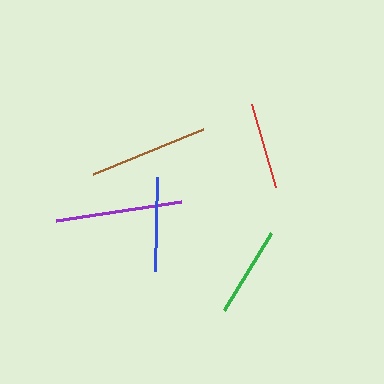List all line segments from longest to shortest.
From longest to shortest: purple, brown, blue, green, red.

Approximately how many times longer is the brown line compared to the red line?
The brown line is approximately 1.4 times the length of the red line.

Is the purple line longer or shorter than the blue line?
The purple line is longer than the blue line.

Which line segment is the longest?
The purple line is the longest at approximately 126 pixels.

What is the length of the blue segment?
The blue segment is approximately 94 pixels long.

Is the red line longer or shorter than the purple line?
The purple line is longer than the red line.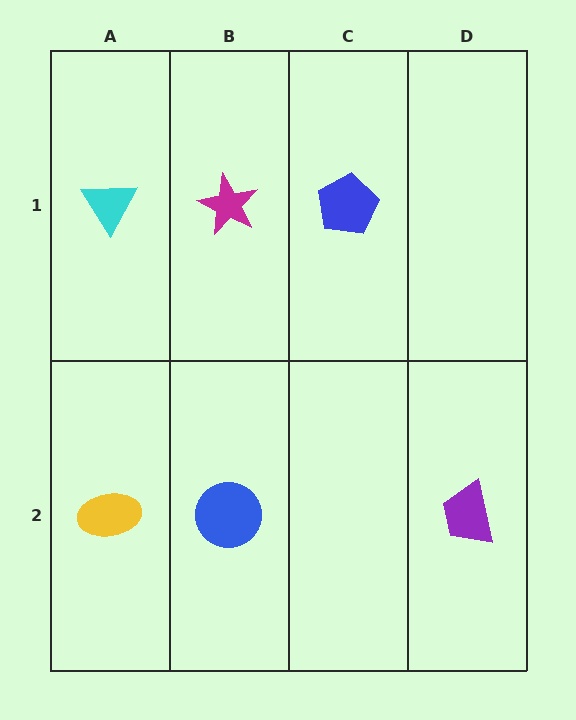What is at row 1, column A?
A cyan triangle.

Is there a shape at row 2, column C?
No, that cell is empty.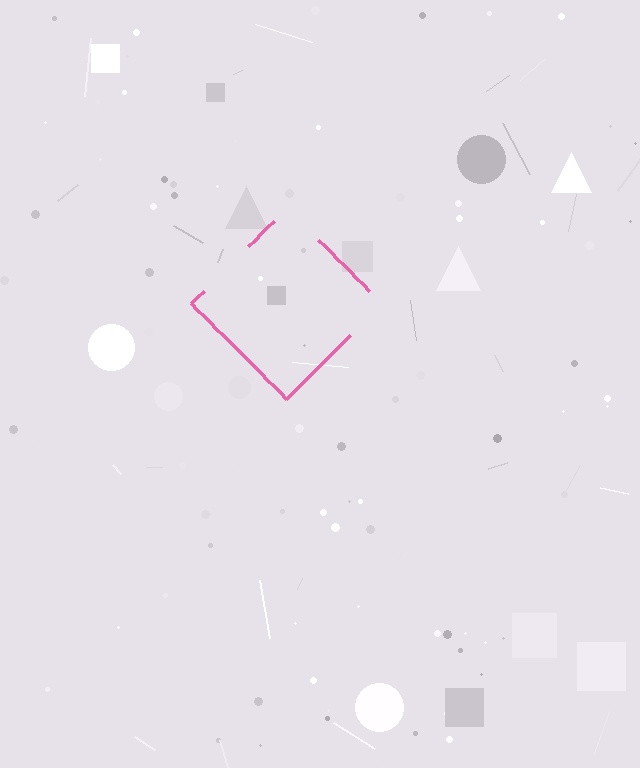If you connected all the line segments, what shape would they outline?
They would outline a diamond.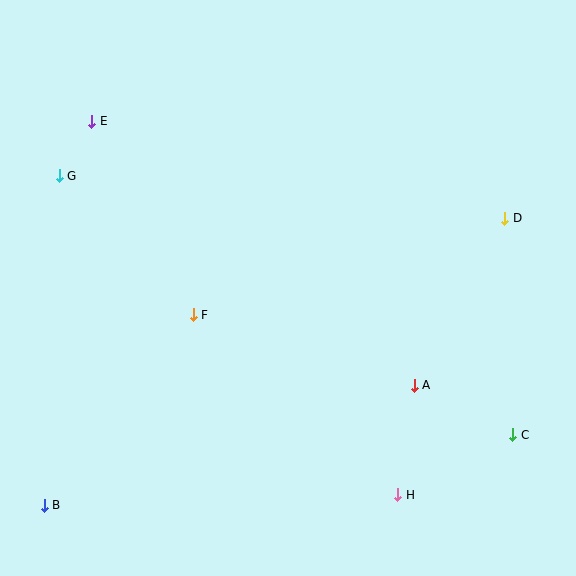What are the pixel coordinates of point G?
Point G is at (59, 176).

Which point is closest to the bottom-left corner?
Point B is closest to the bottom-left corner.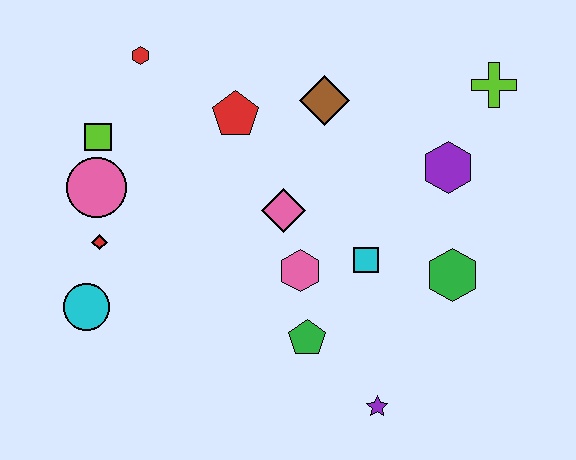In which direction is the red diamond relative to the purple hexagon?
The red diamond is to the left of the purple hexagon.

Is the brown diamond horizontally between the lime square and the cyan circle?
No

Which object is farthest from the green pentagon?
The red hexagon is farthest from the green pentagon.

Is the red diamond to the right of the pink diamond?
No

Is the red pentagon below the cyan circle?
No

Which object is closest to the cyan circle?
The red diamond is closest to the cyan circle.